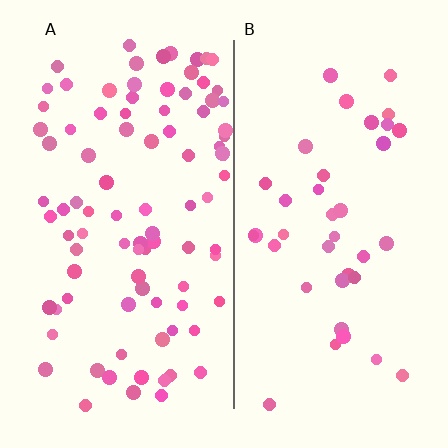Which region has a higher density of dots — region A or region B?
A (the left).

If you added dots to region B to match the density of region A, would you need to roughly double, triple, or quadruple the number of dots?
Approximately double.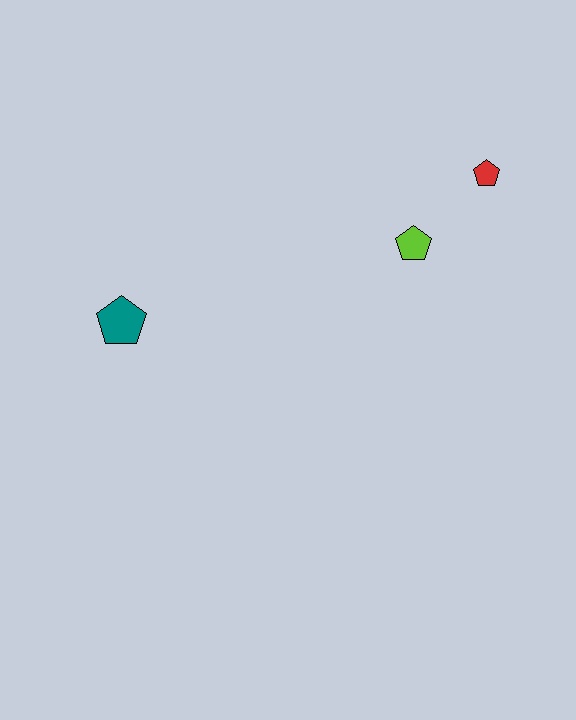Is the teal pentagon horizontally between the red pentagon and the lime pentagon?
No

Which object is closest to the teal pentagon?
The lime pentagon is closest to the teal pentagon.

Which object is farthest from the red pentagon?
The teal pentagon is farthest from the red pentagon.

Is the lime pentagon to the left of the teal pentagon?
No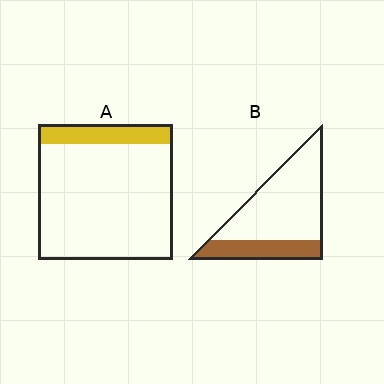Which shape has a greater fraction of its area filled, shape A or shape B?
Shape B.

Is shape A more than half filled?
No.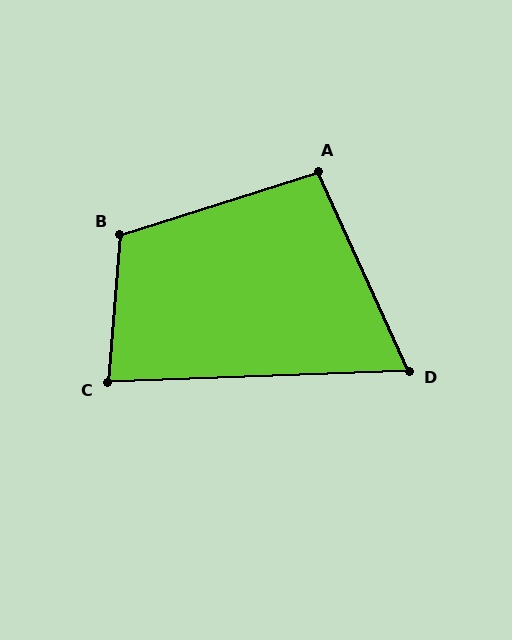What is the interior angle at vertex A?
Approximately 97 degrees (obtuse).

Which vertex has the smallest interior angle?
D, at approximately 68 degrees.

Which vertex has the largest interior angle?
B, at approximately 112 degrees.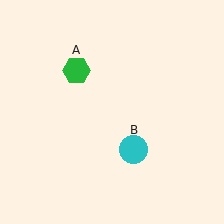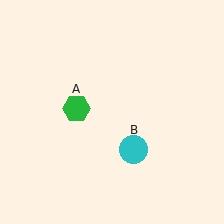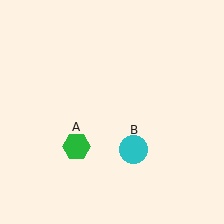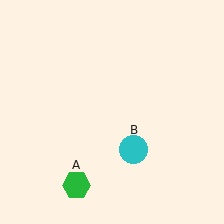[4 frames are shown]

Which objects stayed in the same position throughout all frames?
Cyan circle (object B) remained stationary.